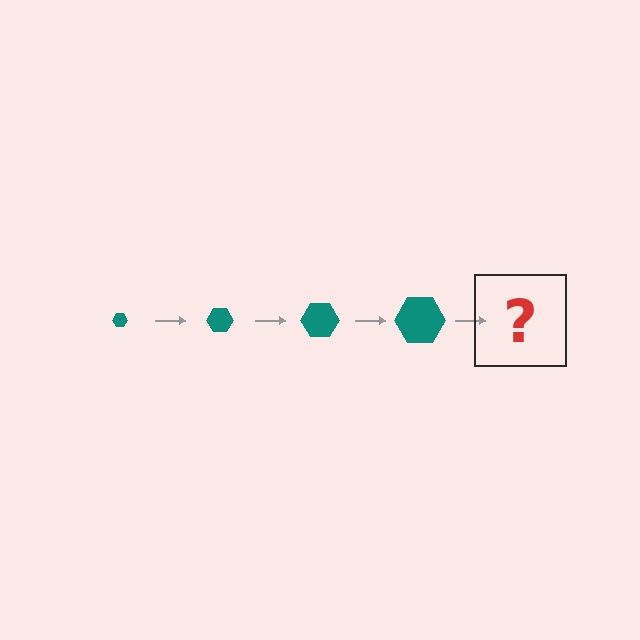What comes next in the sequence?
The next element should be a teal hexagon, larger than the previous one.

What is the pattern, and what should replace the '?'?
The pattern is that the hexagon gets progressively larger each step. The '?' should be a teal hexagon, larger than the previous one.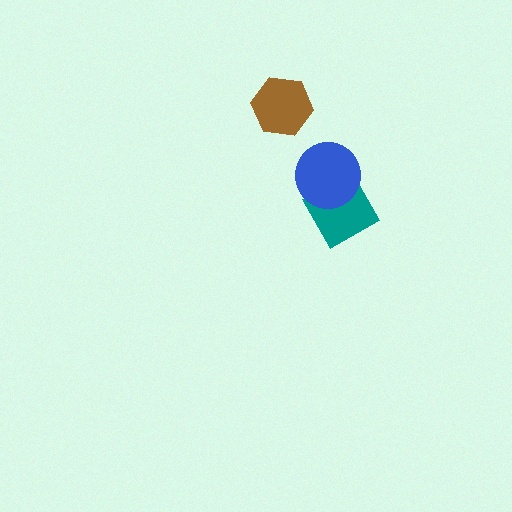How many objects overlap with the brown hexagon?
0 objects overlap with the brown hexagon.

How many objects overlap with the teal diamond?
1 object overlaps with the teal diamond.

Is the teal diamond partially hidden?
Yes, it is partially covered by another shape.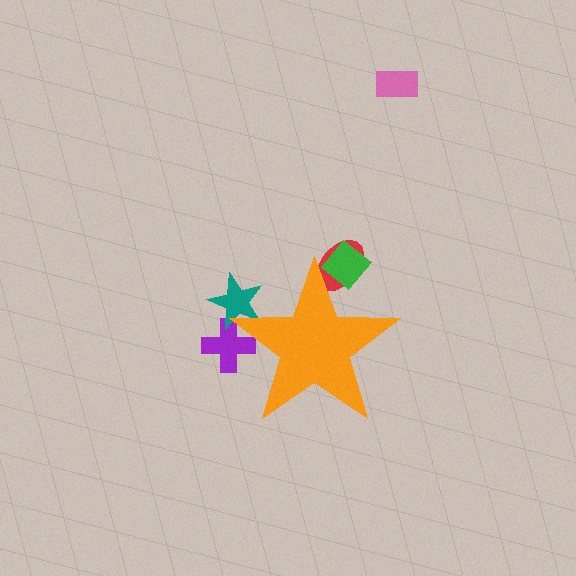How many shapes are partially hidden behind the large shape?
4 shapes are partially hidden.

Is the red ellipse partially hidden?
Yes, the red ellipse is partially hidden behind the orange star.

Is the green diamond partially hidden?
Yes, the green diamond is partially hidden behind the orange star.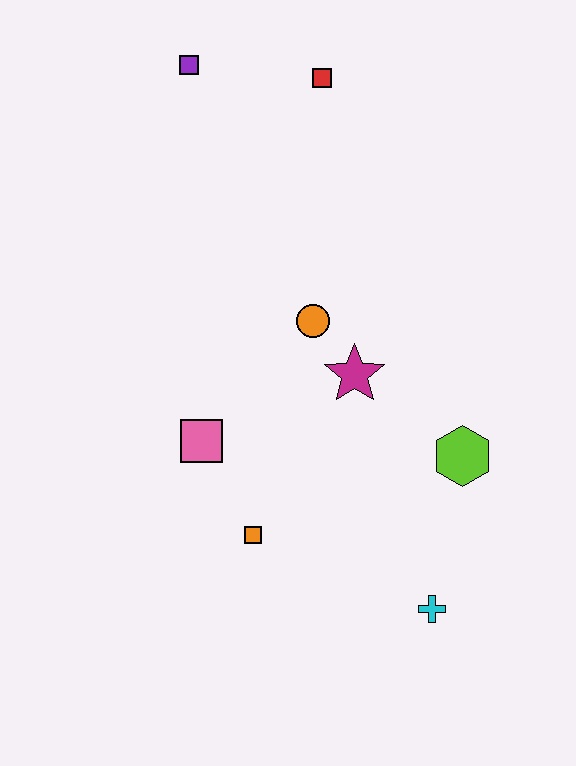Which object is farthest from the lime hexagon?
The purple square is farthest from the lime hexagon.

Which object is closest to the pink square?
The orange square is closest to the pink square.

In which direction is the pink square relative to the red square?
The pink square is below the red square.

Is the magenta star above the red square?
No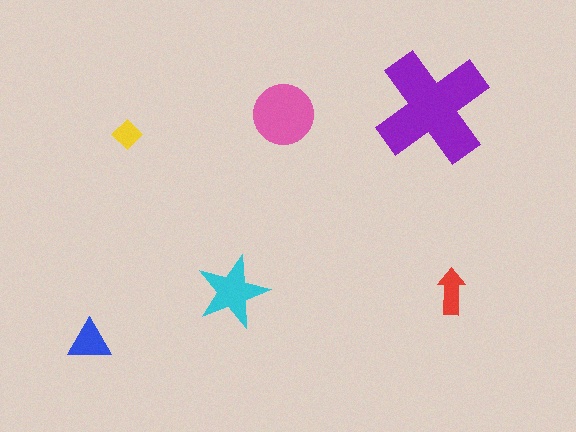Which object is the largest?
The purple cross.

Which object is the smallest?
The yellow diamond.